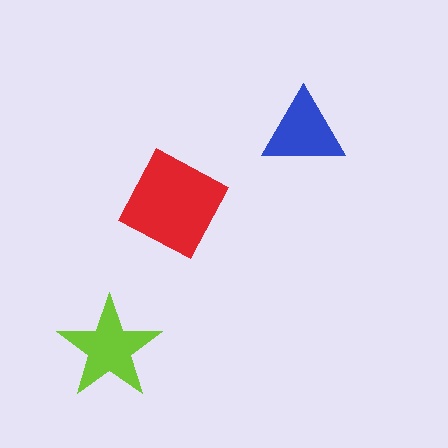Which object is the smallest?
The blue triangle.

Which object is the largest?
The red diamond.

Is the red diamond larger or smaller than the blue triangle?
Larger.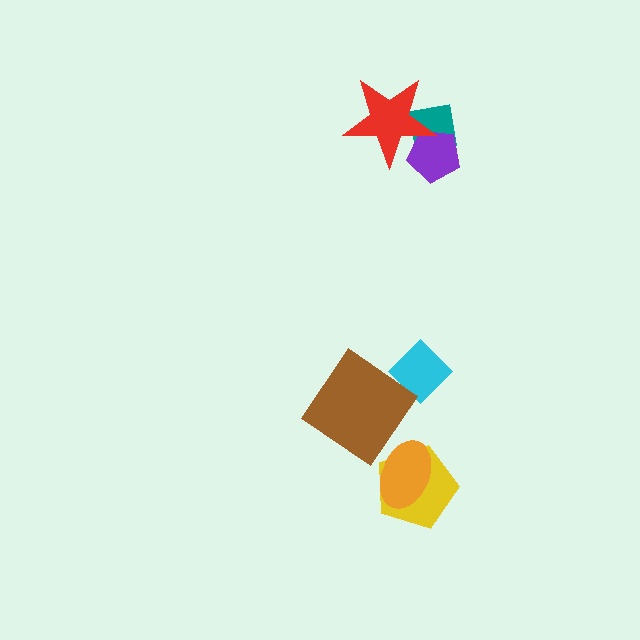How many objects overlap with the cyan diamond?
0 objects overlap with the cyan diamond.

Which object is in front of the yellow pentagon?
The orange ellipse is in front of the yellow pentagon.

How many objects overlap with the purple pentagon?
2 objects overlap with the purple pentagon.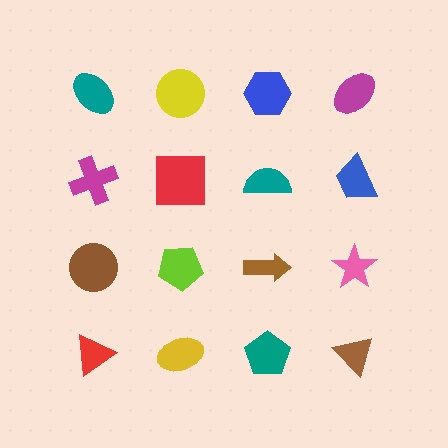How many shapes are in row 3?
4 shapes.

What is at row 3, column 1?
A brown circle.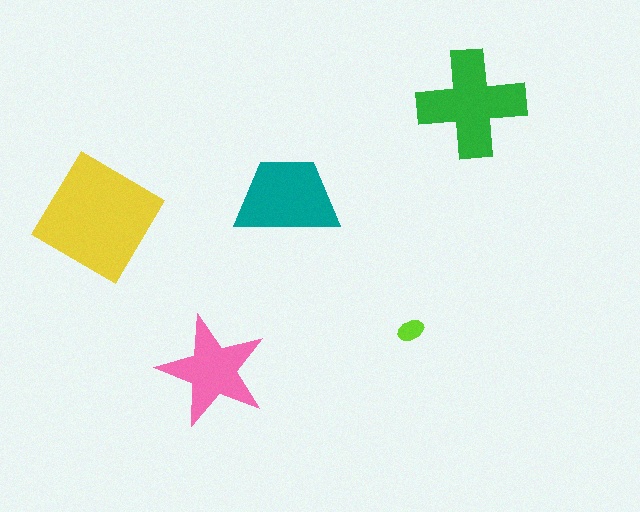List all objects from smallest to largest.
The lime ellipse, the pink star, the teal trapezoid, the green cross, the yellow diamond.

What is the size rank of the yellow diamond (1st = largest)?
1st.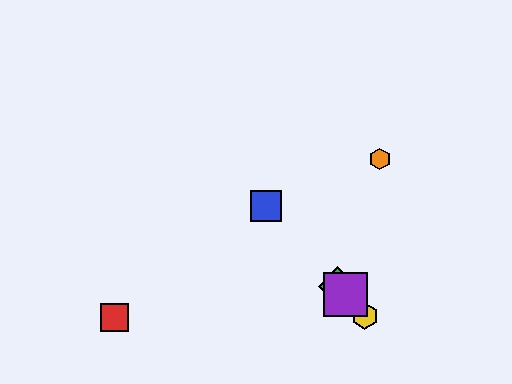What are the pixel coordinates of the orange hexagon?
The orange hexagon is at (380, 159).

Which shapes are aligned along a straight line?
The blue square, the green diamond, the yellow hexagon, the purple square are aligned along a straight line.